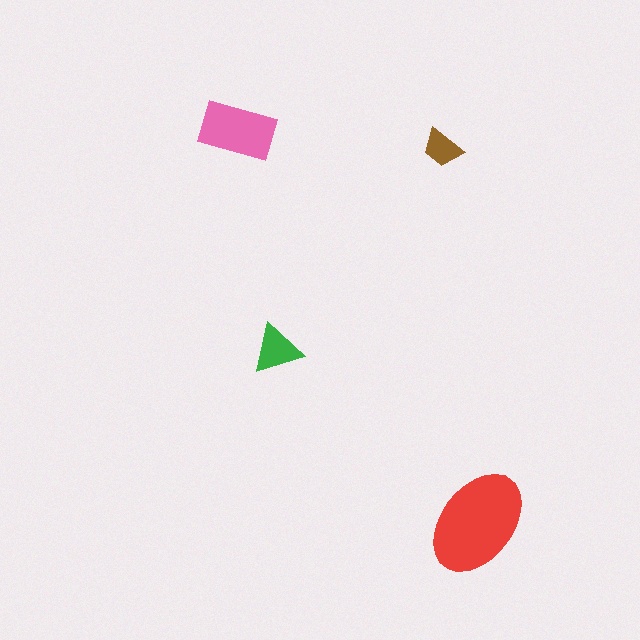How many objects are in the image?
There are 4 objects in the image.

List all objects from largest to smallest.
The red ellipse, the pink rectangle, the green triangle, the brown trapezoid.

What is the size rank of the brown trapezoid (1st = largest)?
4th.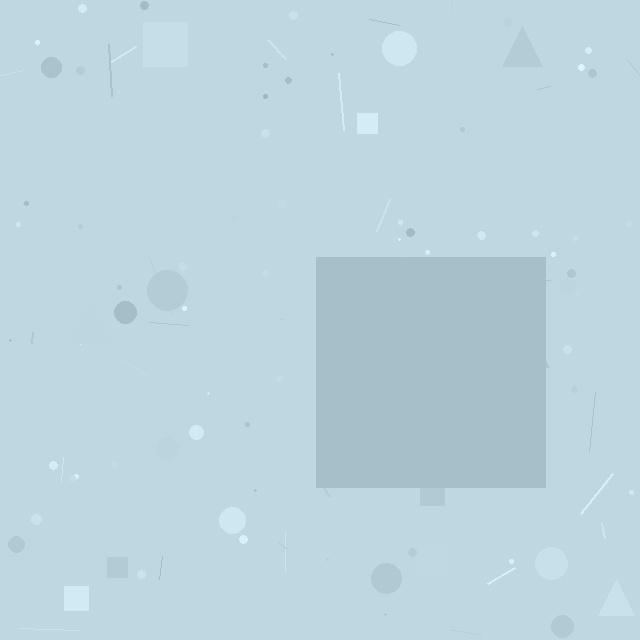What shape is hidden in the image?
A square is hidden in the image.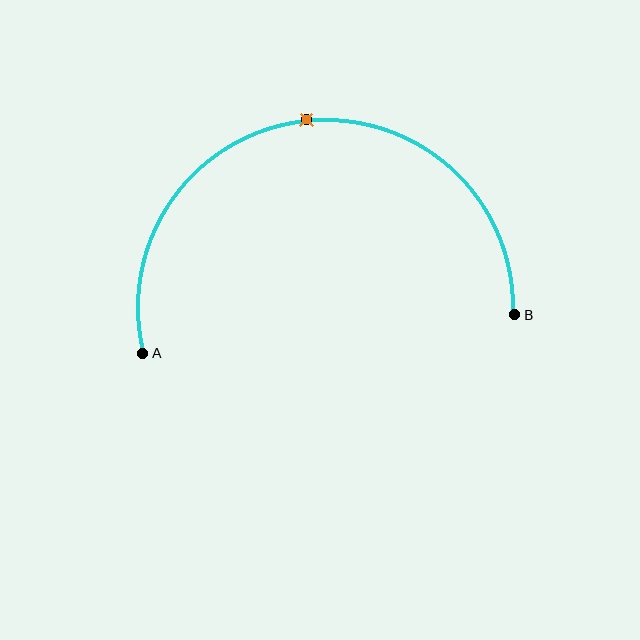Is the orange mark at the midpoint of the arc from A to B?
Yes. The orange mark lies on the arc at equal arc-length from both A and B — it is the arc midpoint.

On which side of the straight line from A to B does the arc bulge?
The arc bulges above the straight line connecting A and B.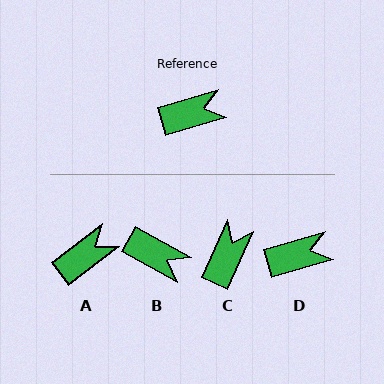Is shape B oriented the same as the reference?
No, it is off by about 46 degrees.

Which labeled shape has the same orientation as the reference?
D.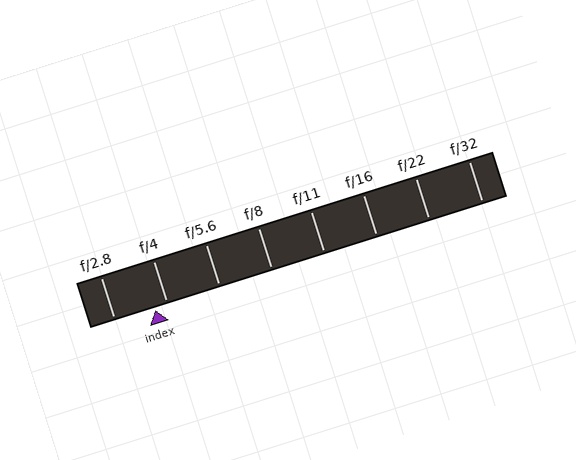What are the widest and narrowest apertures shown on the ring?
The widest aperture shown is f/2.8 and the narrowest is f/32.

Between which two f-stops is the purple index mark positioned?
The index mark is between f/2.8 and f/4.